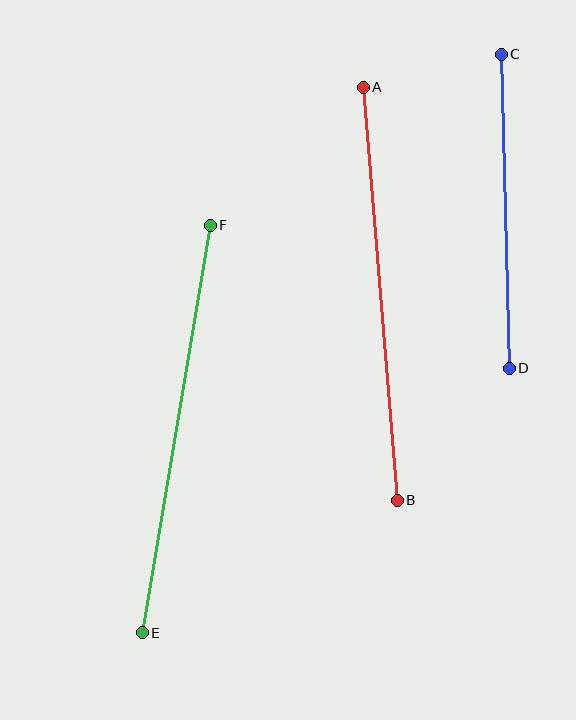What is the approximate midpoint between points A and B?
The midpoint is at approximately (380, 294) pixels.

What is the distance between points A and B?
The distance is approximately 414 pixels.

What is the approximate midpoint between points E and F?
The midpoint is at approximately (176, 429) pixels.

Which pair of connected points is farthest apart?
Points A and B are farthest apart.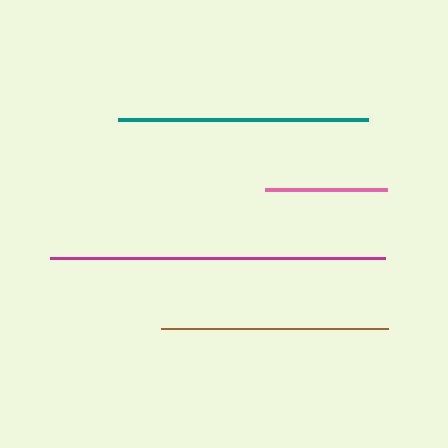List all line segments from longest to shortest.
From longest to shortest: magenta, teal, brown, pink.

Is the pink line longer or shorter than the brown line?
The brown line is longer than the pink line.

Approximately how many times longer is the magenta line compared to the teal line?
The magenta line is approximately 1.3 times the length of the teal line.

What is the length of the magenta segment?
The magenta segment is approximately 335 pixels long.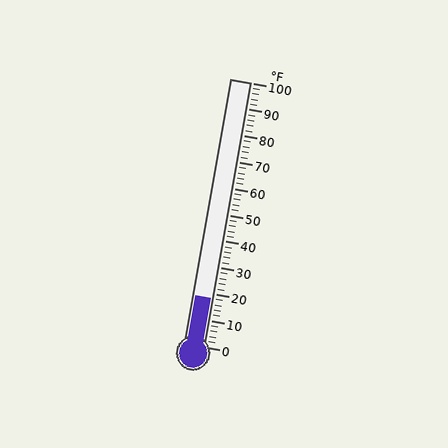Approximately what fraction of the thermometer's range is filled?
The thermometer is filled to approximately 20% of its range.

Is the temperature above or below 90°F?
The temperature is below 90°F.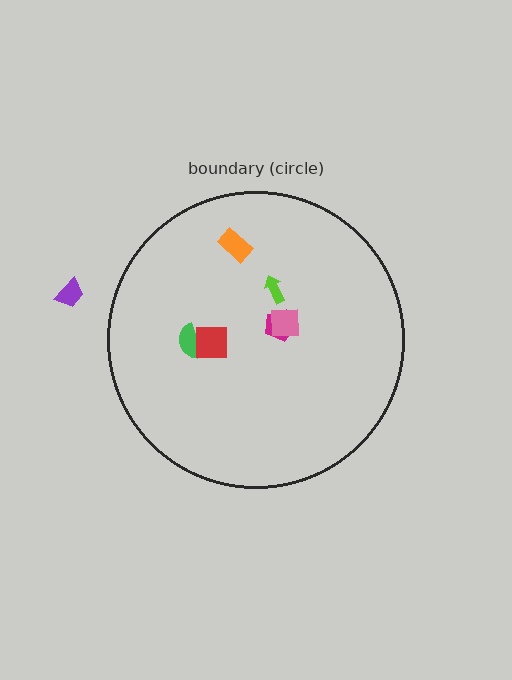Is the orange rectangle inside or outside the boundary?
Inside.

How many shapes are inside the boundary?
6 inside, 1 outside.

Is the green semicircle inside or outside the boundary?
Inside.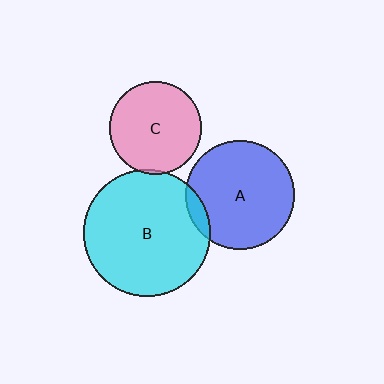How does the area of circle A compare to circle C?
Approximately 1.4 times.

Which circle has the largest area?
Circle B (cyan).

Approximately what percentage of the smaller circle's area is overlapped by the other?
Approximately 10%.